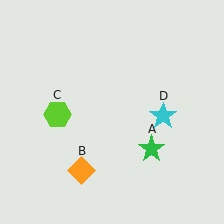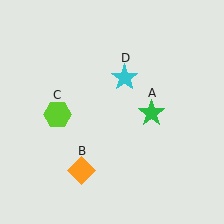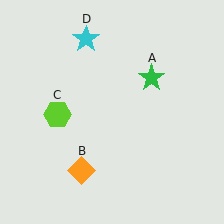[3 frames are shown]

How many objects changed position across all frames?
2 objects changed position: green star (object A), cyan star (object D).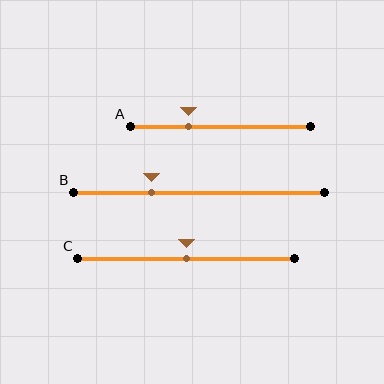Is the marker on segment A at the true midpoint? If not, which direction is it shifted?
No, the marker on segment A is shifted to the left by about 18% of the segment length.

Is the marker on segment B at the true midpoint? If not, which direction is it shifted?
No, the marker on segment B is shifted to the left by about 19% of the segment length.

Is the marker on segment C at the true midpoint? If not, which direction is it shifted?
Yes, the marker on segment C is at the true midpoint.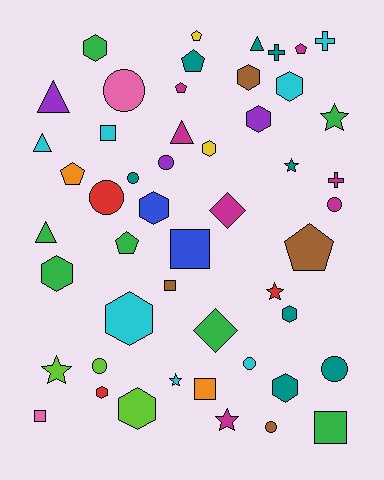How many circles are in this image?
There are 9 circles.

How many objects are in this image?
There are 50 objects.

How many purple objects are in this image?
There are 3 purple objects.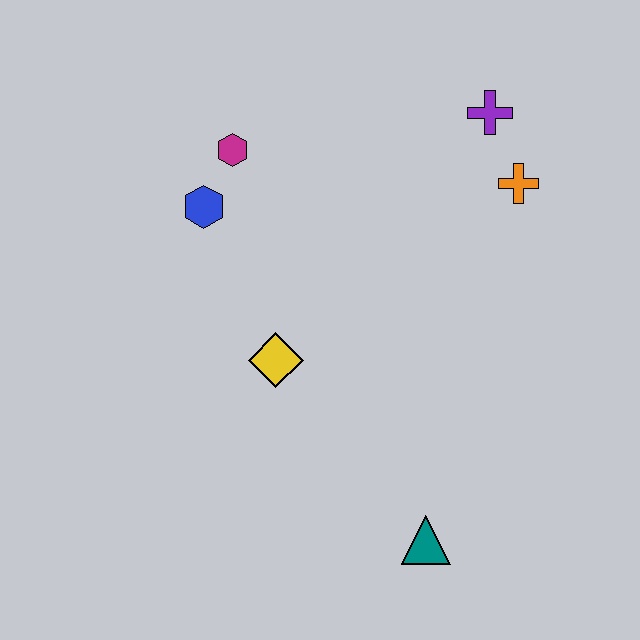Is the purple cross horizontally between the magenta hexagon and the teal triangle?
No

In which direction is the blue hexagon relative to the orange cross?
The blue hexagon is to the left of the orange cross.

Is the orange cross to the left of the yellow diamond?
No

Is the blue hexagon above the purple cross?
No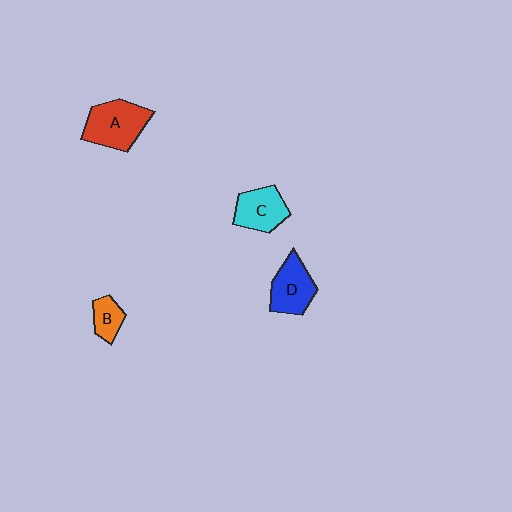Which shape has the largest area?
Shape A (red).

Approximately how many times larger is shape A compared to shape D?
Approximately 1.2 times.